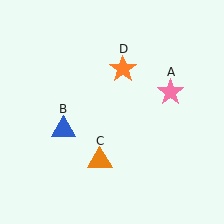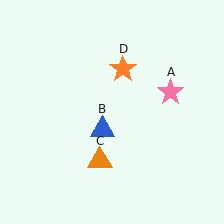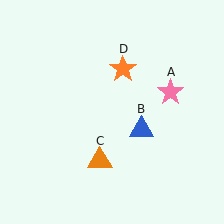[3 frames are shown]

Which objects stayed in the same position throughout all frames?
Pink star (object A) and orange triangle (object C) and orange star (object D) remained stationary.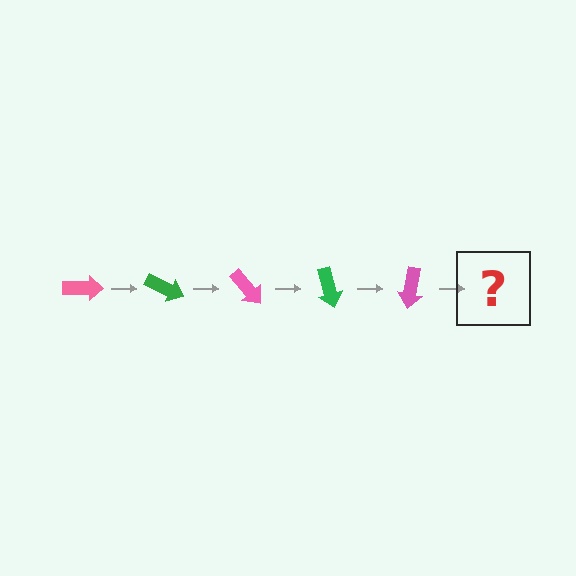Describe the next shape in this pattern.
It should be a green arrow, rotated 125 degrees from the start.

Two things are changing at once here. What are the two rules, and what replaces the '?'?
The two rules are that it rotates 25 degrees each step and the color cycles through pink and green. The '?' should be a green arrow, rotated 125 degrees from the start.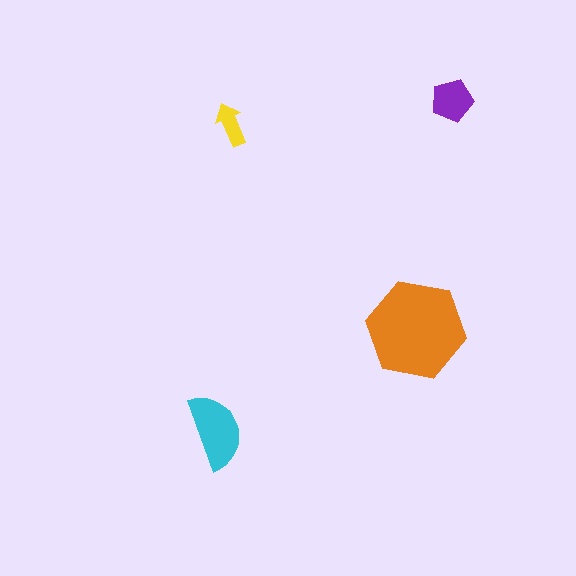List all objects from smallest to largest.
The yellow arrow, the purple pentagon, the cyan semicircle, the orange hexagon.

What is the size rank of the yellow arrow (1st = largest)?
4th.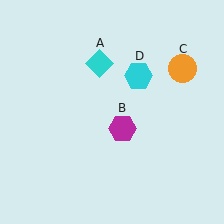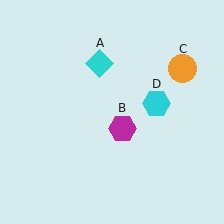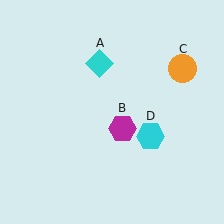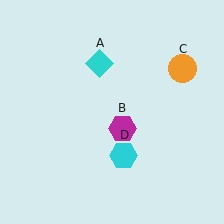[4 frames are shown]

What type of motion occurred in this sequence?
The cyan hexagon (object D) rotated clockwise around the center of the scene.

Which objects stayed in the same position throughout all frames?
Cyan diamond (object A) and magenta hexagon (object B) and orange circle (object C) remained stationary.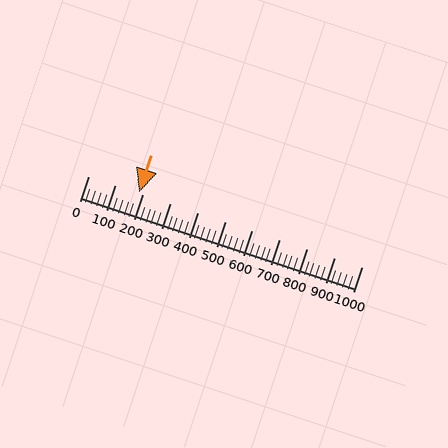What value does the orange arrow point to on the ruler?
The orange arrow points to approximately 184.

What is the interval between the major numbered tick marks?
The major tick marks are spaced 100 units apart.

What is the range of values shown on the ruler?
The ruler shows values from 0 to 1000.